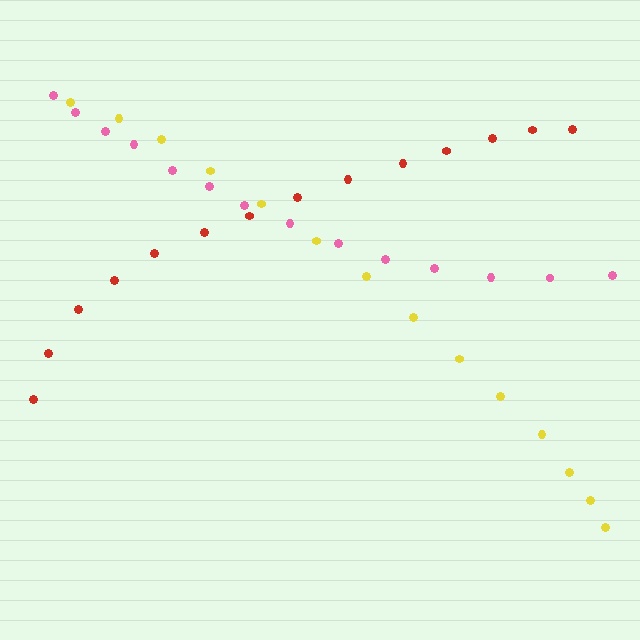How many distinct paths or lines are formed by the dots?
There are 3 distinct paths.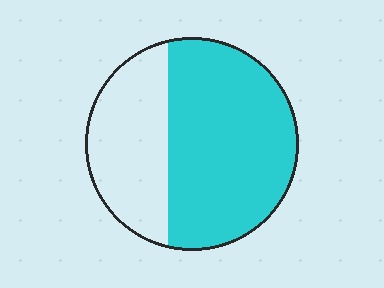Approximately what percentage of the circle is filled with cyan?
Approximately 65%.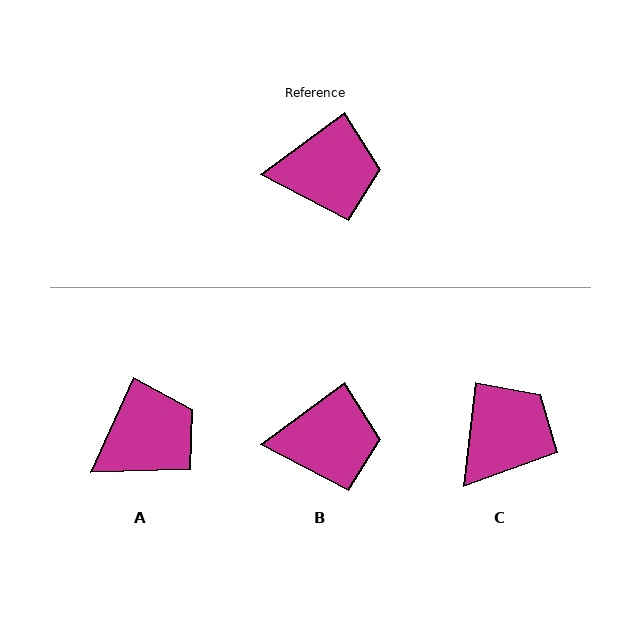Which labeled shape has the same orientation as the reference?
B.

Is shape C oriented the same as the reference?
No, it is off by about 47 degrees.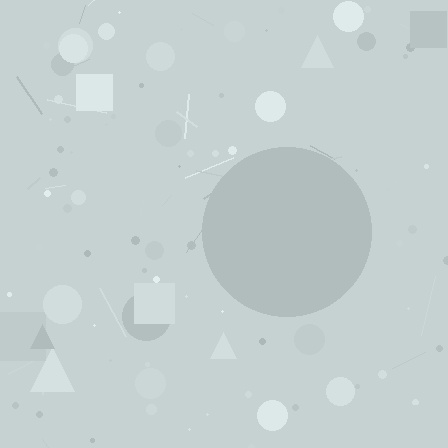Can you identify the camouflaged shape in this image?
The camouflaged shape is a circle.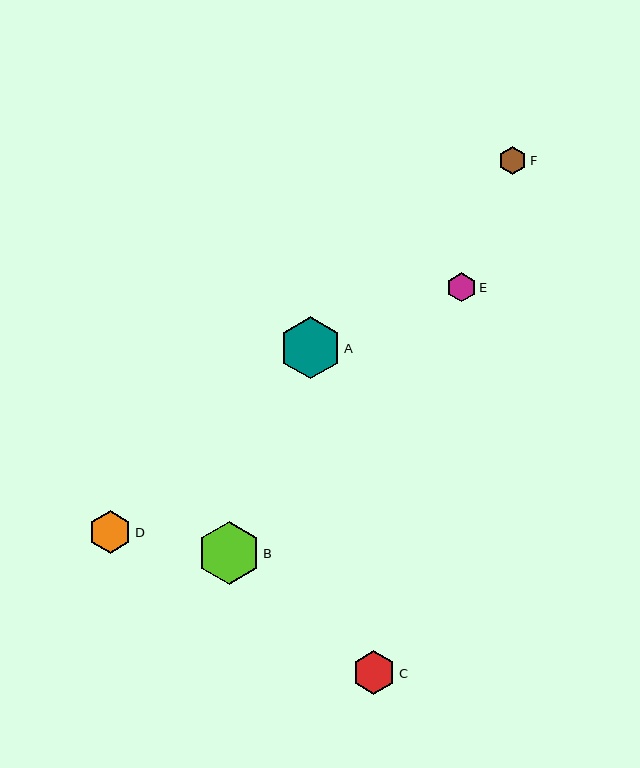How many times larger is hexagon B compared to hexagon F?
Hexagon B is approximately 2.3 times the size of hexagon F.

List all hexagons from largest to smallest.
From largest to smallest: B, A, C, D, E, F.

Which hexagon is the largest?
Hexagon B is the largest with a size of approximately 63 pixels.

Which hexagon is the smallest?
Hexagon F is the smallest with a size of approximately 27 pixels.